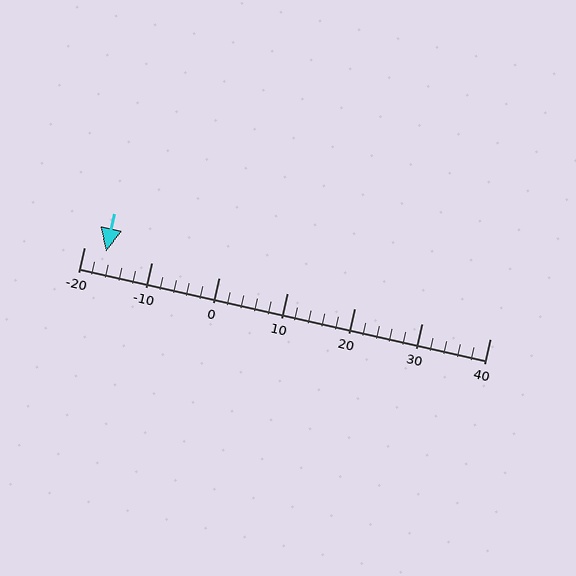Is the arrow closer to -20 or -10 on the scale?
The arrow is closer to -20.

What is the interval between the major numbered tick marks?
The major tick marks are spaced 10 units apart.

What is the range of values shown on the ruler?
The ruler shows values from -20 to 40.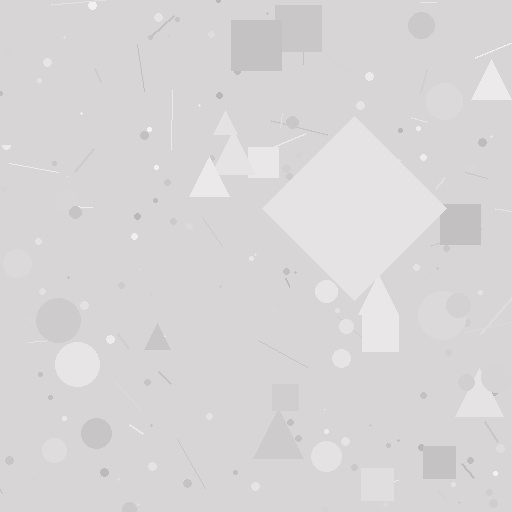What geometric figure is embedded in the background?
A diamond is embedded in the background.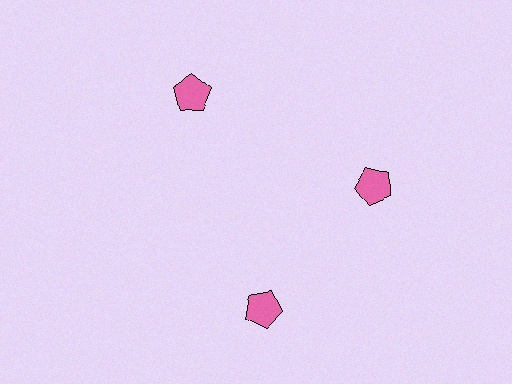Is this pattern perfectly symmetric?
No. The 3 pink pentagons are arranged in a ring, but one element near the 7 o'clock position is rotated out of alignment along the ring, breaking the 3-fold rotational symmetry.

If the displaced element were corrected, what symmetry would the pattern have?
It would have 3-fold rotational symmetry — the pattern would map onto itself every 120 degrees.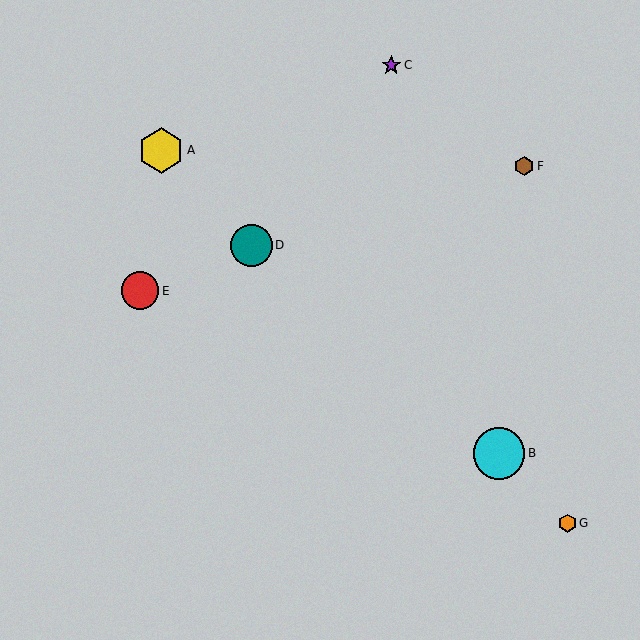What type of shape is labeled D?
Shape D is a teal circle.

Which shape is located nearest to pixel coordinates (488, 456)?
The cyan circle (labeled B) at (499, 453) is nearest to that location.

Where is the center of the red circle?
The center of the red circle is at (140, 291).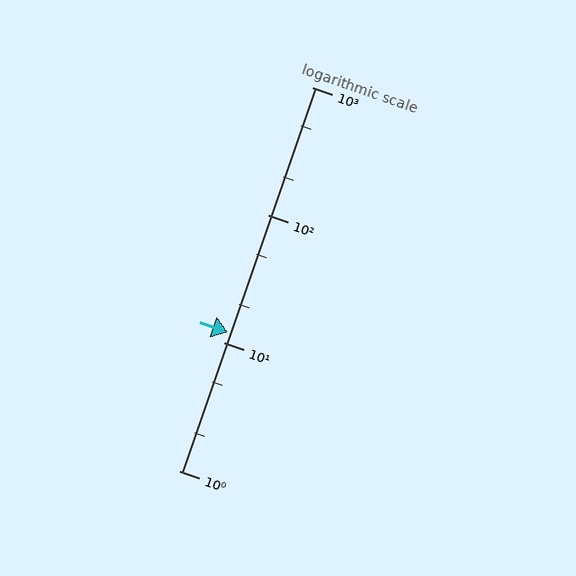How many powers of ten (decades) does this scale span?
The scale spans 3 decades, from 1 to 1000.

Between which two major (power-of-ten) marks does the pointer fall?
The pointer is between 10 and 100.